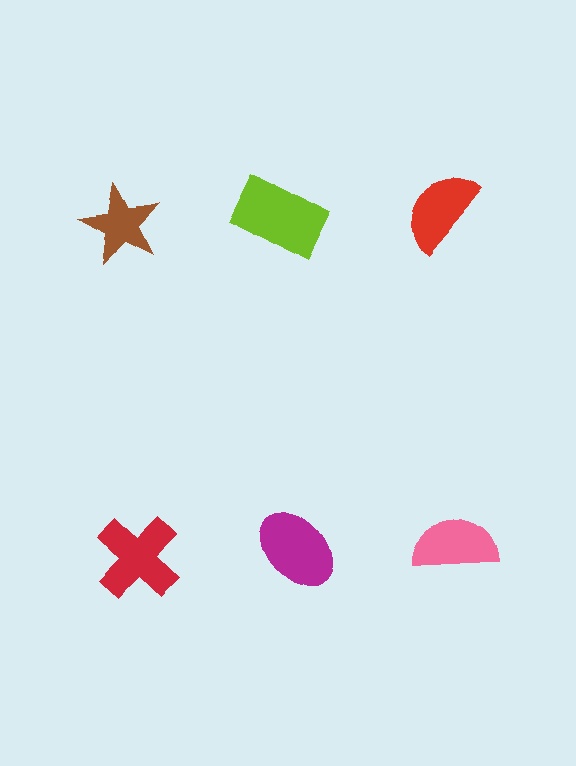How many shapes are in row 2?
3 shapes.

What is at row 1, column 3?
A red semicircle.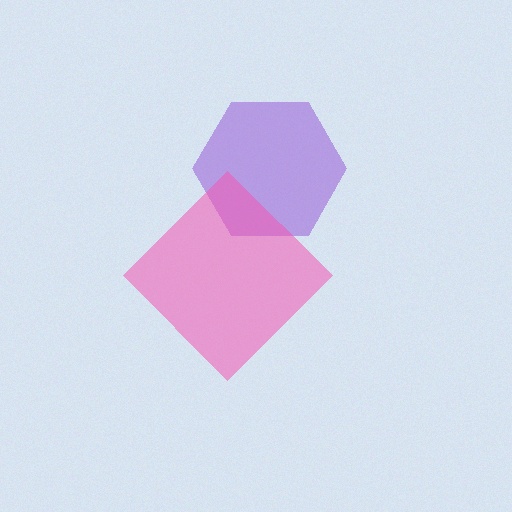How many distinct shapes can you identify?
There are 2 distinct shapes: a purple hexagon, a pink diamond.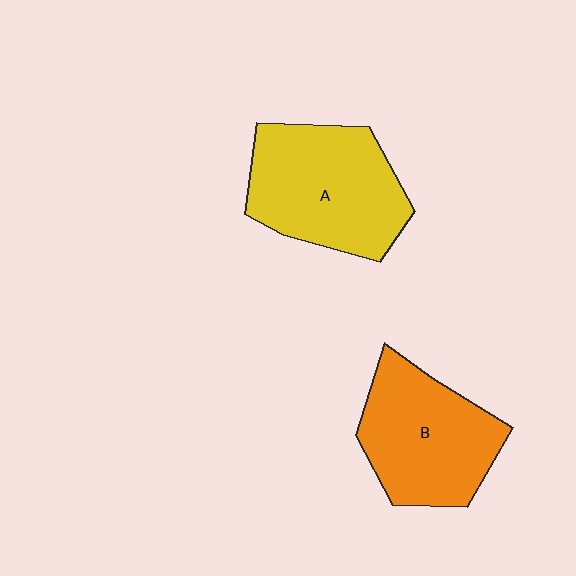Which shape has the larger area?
Shape A (yellow).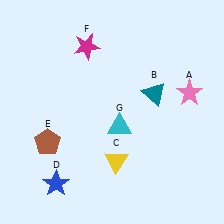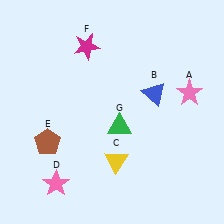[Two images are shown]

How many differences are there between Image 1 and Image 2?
There are 3 differences between the two images.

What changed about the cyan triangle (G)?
In Image 1, G is cyan. In Image 2, it changed to green.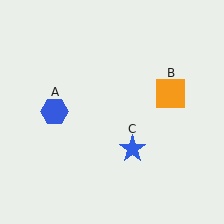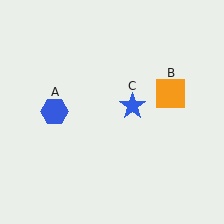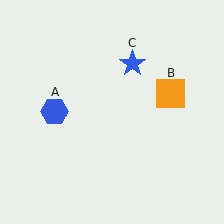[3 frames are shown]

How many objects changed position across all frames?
1 object changed position: blue star (object C).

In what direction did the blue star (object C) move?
The blue star (object C) moved up.